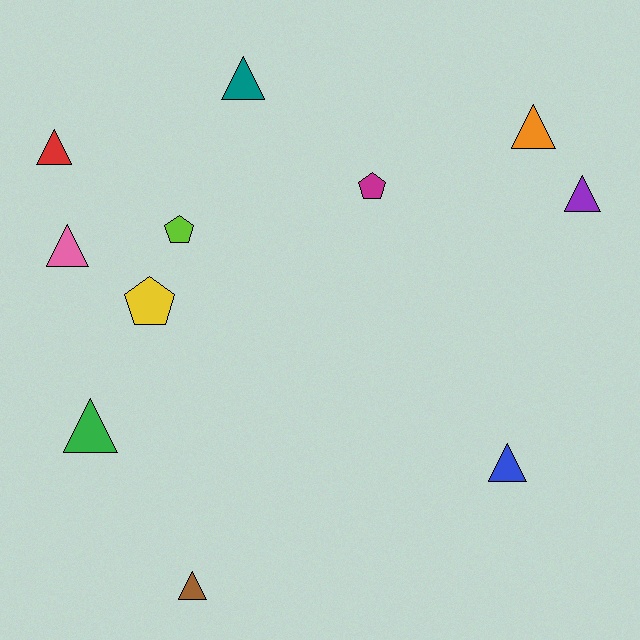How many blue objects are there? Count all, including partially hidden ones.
There is 1 blue object.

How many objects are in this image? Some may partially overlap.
There are 11 objects.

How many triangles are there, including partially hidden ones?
There are 8 triangles.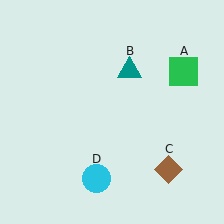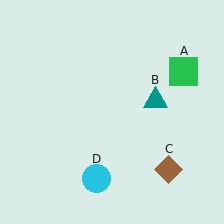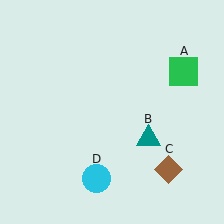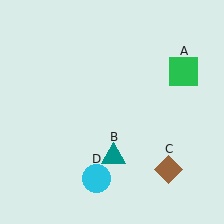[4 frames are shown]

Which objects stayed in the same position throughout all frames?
Green square (object A) and brown diamond (object C) and cyan circle (object D) remained stationary.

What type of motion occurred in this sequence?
The teal triangle (object B) rotated clockwise around the center of the scene.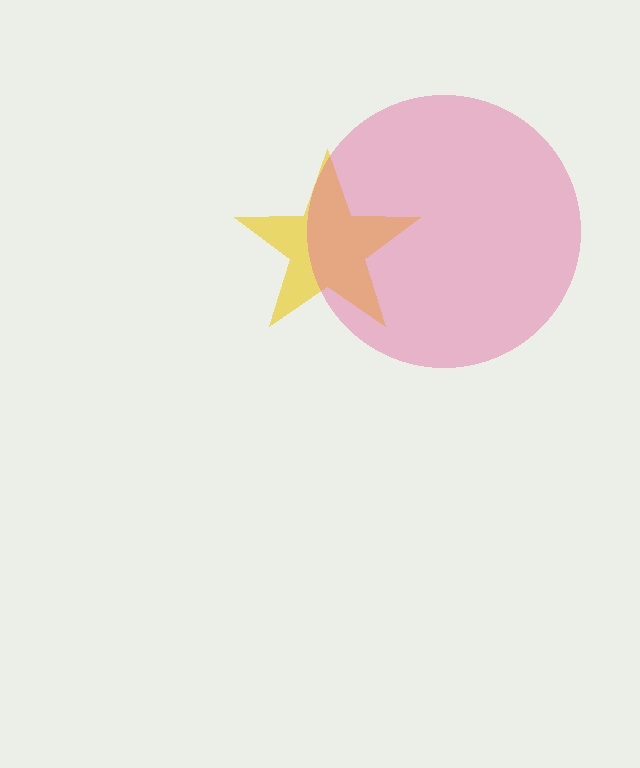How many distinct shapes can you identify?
There are 2 distinct shapes: a yellow star, a pink circle.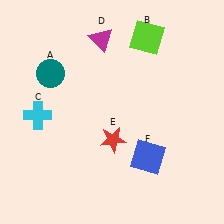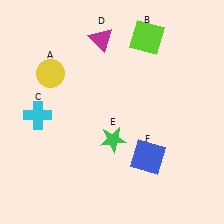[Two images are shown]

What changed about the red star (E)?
In Image 1, E is red. In Image 2, it changed to green.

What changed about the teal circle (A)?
In Image 1, A is teal. In Image 2, it changed to yellow.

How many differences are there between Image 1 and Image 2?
There are 2 differences between the two images.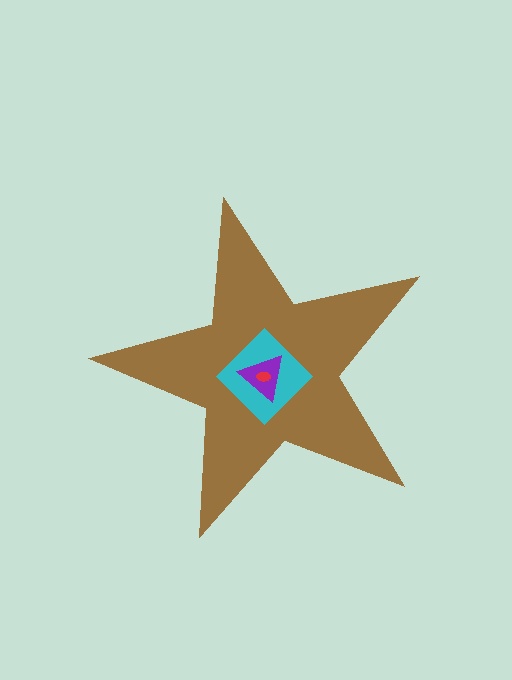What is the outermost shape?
The brown star.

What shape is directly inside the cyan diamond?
The purple triangle.